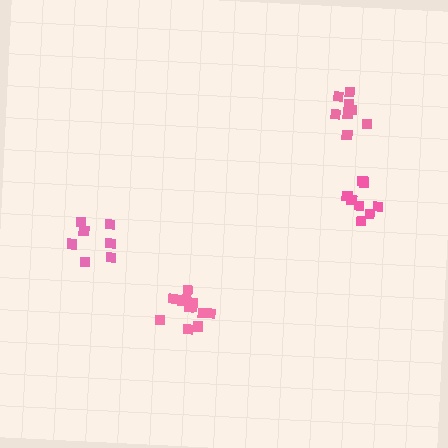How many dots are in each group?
Group 1: 7 dots, Group 2: 9 dots, Group 3: 8 dots, Group 4: 12 dots (36 total).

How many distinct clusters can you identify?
There are 4 distinct clusters.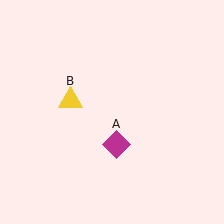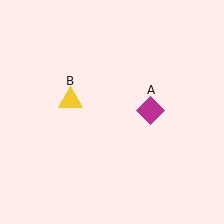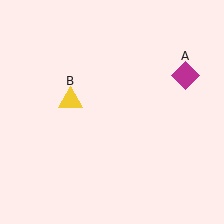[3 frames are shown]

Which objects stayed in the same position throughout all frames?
Yellow triangle (object B) remained stationary.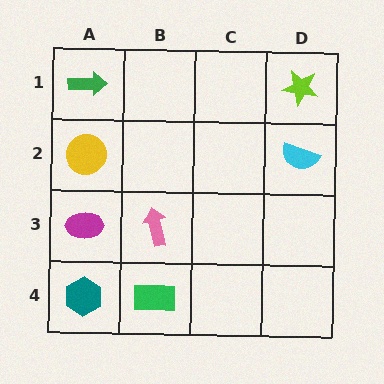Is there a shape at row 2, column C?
No, that cell is empty.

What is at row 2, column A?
A yellow circle.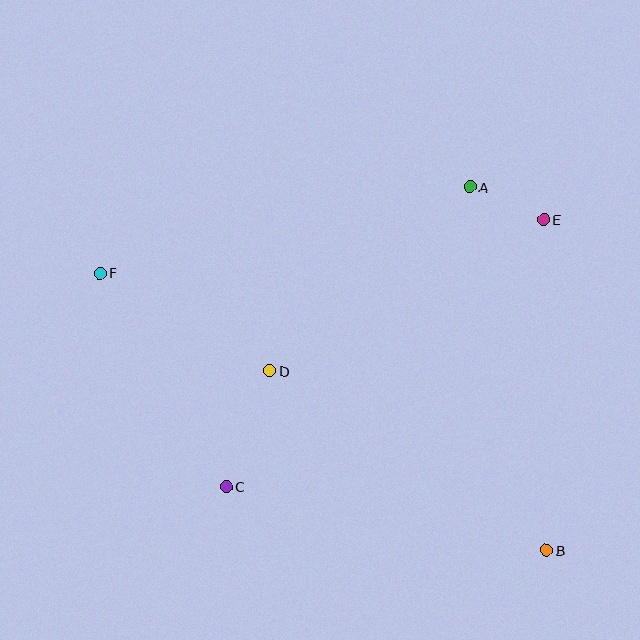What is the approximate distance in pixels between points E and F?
The distance between E and F is approximately 447 pixels.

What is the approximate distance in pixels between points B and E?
The distance between B and E is approximately 331 pixels.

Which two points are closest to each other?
Points A and E are closest to each other.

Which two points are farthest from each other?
Points B and F are farthest from each other.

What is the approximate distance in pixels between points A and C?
The distance between A and C is approximately 386 pixels.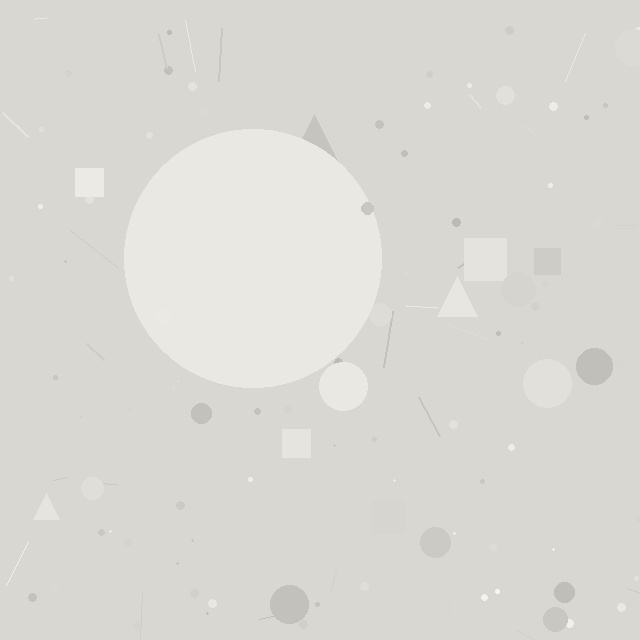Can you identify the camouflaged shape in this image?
The camouflaged shape is a circle.